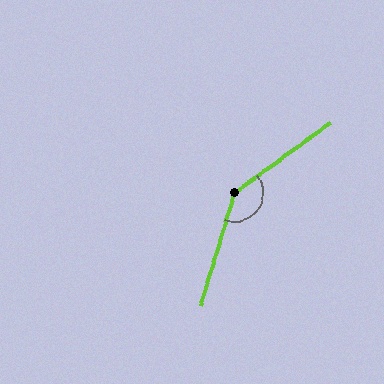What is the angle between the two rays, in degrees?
Approximately 144 degrees.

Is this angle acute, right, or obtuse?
It is obtuse.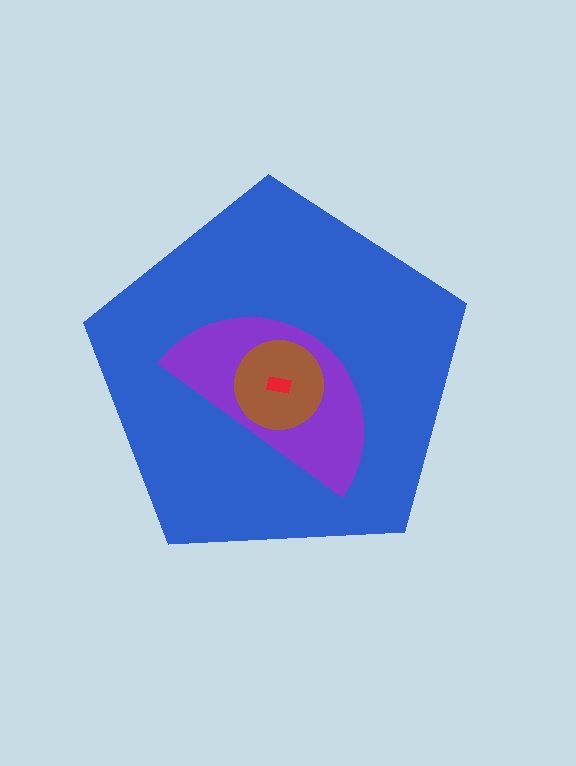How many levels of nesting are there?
4.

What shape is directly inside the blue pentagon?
The purple semicircle.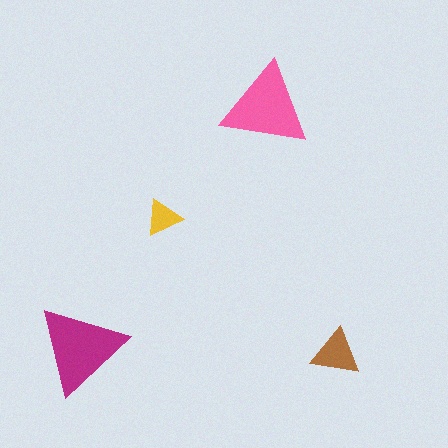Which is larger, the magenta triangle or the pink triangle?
The magenta one.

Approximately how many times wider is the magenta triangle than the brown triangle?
About 2 times wider.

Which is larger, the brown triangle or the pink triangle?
The pink one.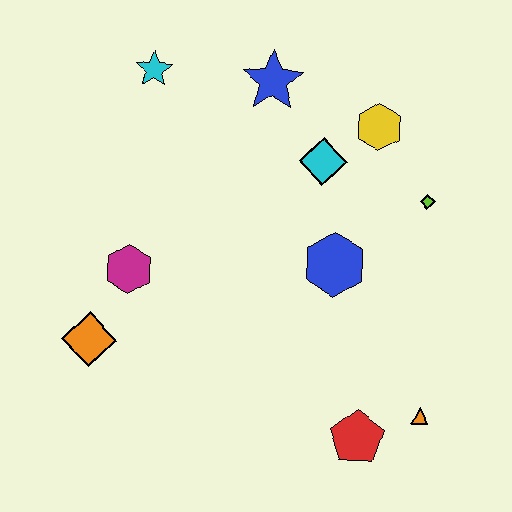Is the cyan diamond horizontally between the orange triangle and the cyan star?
Yes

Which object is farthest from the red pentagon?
The cyan star is farthest from the red pentagon.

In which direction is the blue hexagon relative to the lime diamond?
The blue hexagon is to the left of the lime diamond.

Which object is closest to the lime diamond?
The yellow hexagon is closest to the lime diamond.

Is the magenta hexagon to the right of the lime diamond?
No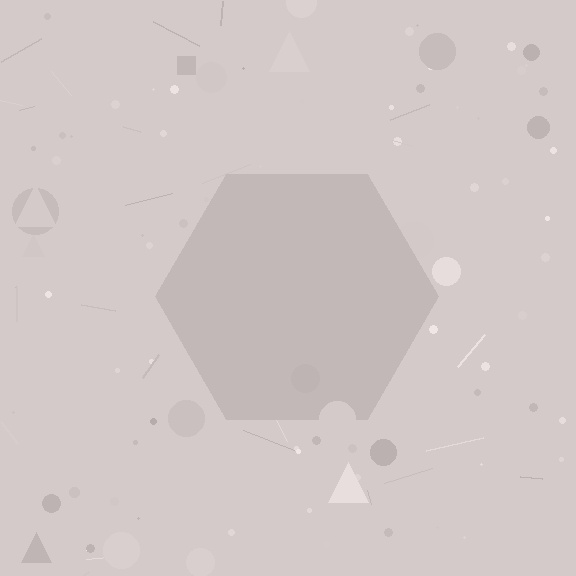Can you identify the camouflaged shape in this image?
The camouflaged shape is a hexagon.